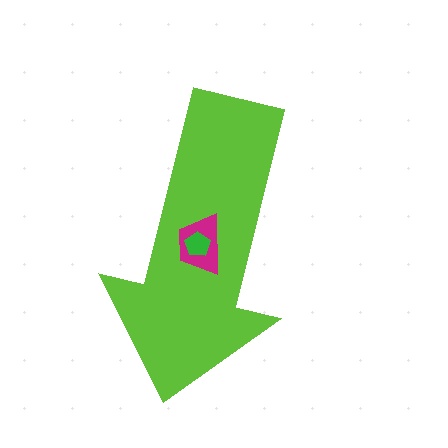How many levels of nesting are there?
3.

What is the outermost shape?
The lime arrow.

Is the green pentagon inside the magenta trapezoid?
Yes.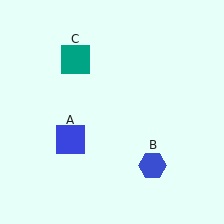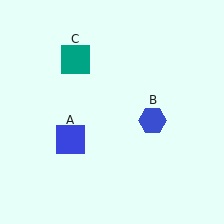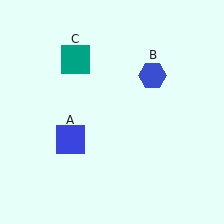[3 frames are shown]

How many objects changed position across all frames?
1 object changed position: blue hexagon (object B).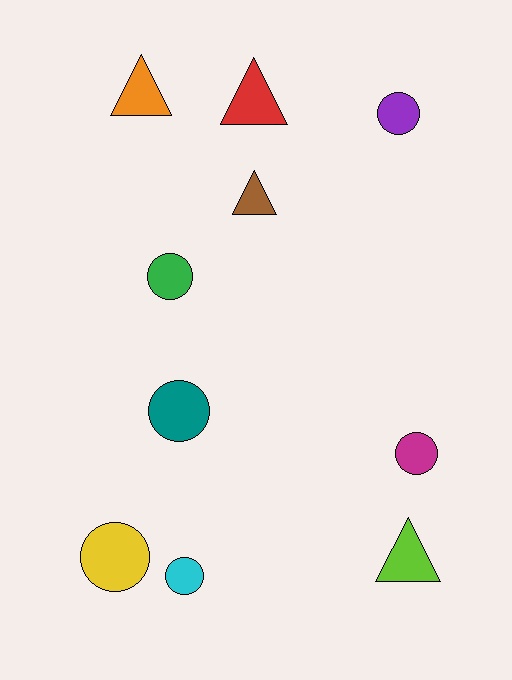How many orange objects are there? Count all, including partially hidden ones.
There is 1 orange object.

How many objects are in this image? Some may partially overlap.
There are 10 objects.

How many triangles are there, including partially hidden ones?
There are 4 triangles.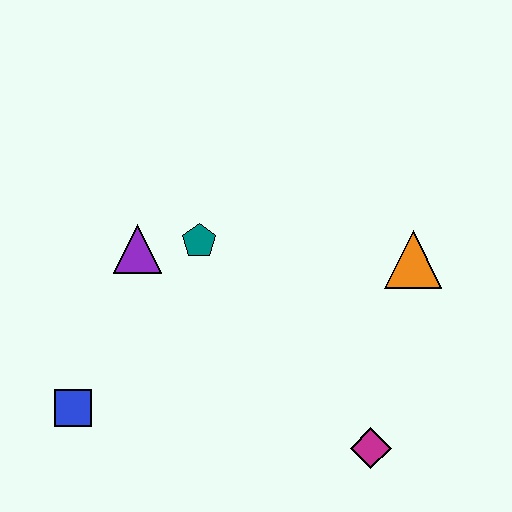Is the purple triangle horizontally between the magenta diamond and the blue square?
Yes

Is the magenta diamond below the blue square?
Yes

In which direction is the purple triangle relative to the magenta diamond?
The purple triangle is to the left of the magenta diamond.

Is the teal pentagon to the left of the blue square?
No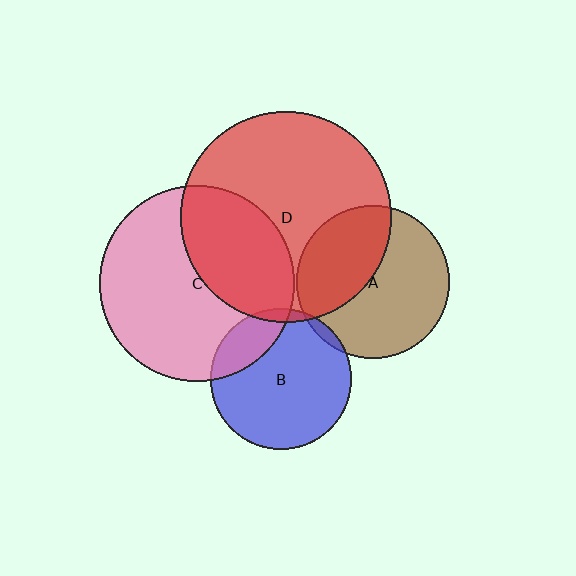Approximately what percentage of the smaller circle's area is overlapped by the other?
Approximately 5%.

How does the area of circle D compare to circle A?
Approximately 1.9 times.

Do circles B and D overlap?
Yes.